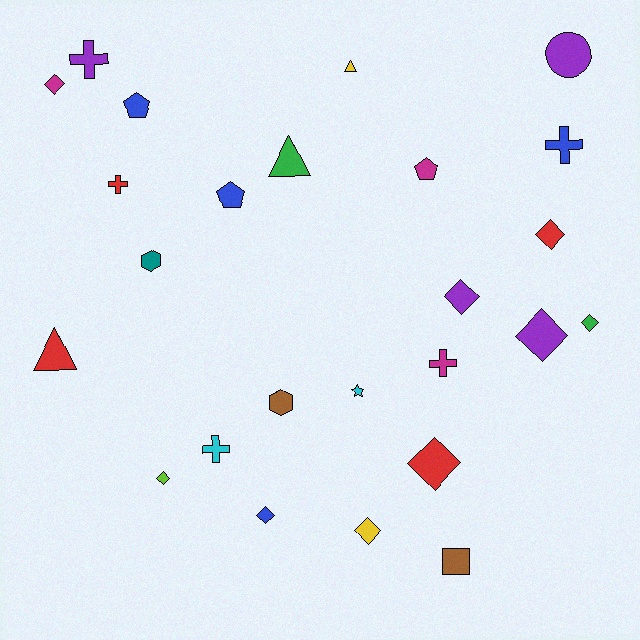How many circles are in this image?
There is 1 circle.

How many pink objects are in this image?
There are no pink objects.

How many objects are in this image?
There are 25 objects.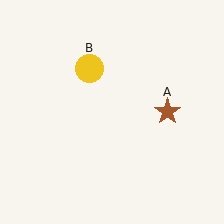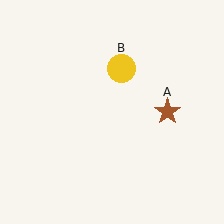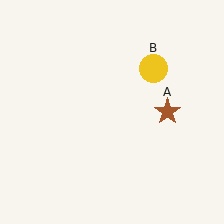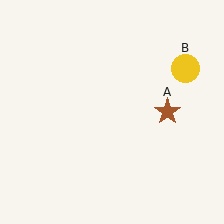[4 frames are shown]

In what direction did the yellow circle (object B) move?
The yellow circle (object B) moved right.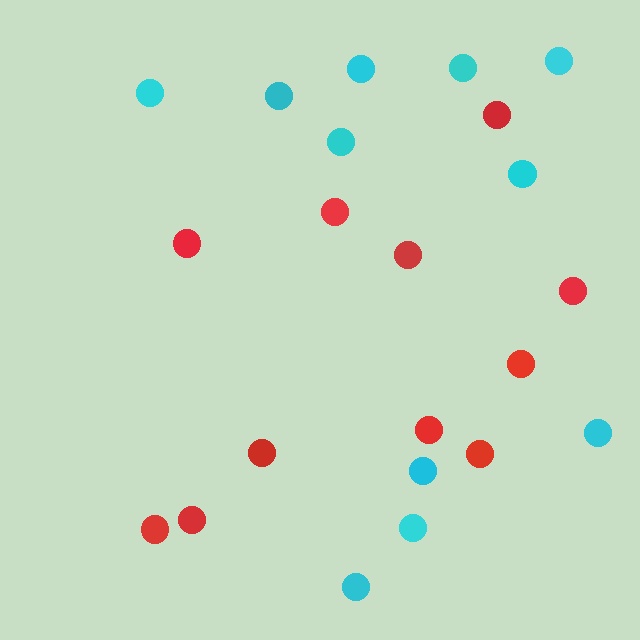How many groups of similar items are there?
There are 2 groups: one group of red circles (11) and one group of cyan circles (11).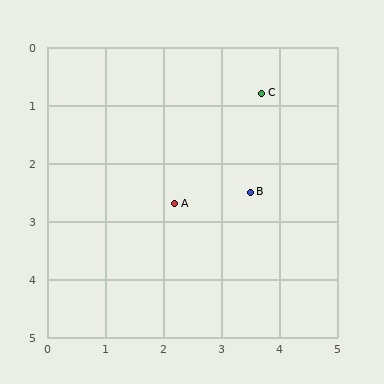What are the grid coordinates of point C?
Point C is at approximately (3.7, 0.8).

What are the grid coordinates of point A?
Point A is at approximately (2.2, 2.7).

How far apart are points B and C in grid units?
Points B and C are about 1.7 grid units apart.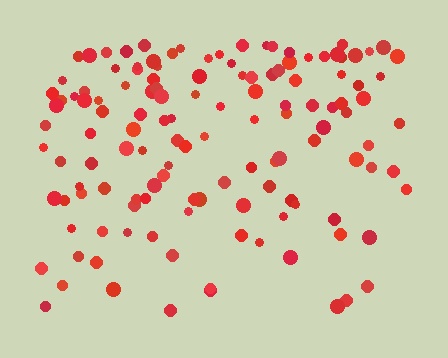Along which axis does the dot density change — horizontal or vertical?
Vertical.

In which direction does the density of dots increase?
From bottom to top, with the top side densest.